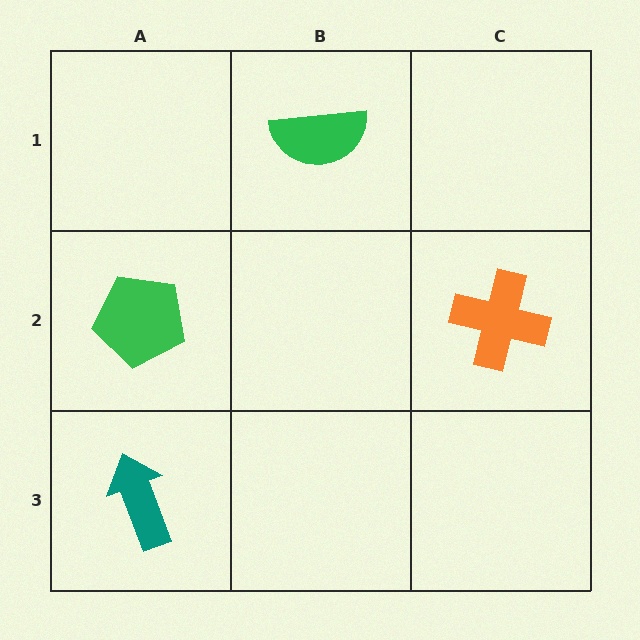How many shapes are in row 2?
2 shapes.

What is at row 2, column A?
A green pentagon.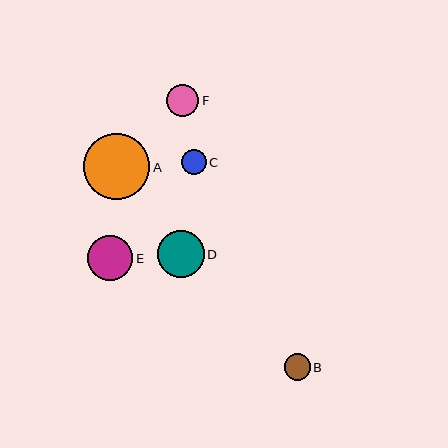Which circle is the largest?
Circle A is the largest with a size of approximately 66 pixels.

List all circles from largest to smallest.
From largest to smallest: A, D, E, F, B, C.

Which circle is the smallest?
Circle C is the smallest with a size of approximately 25 pixels.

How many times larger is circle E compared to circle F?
Circle E is approximately 1.4 times the size of circle F.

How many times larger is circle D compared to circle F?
Circle D is approximately 1.5 times the size of circle F.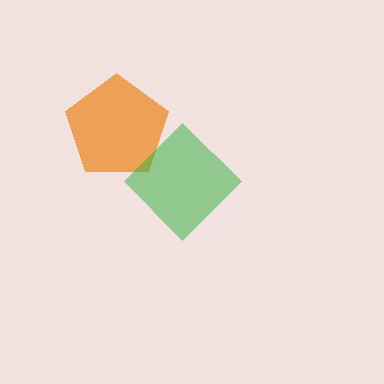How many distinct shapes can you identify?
There are 2 distinct shapes: an orange pentagon, a green diamond.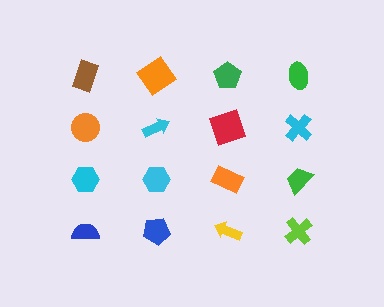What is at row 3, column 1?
A cyan hexagon.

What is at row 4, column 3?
A yellow arrow.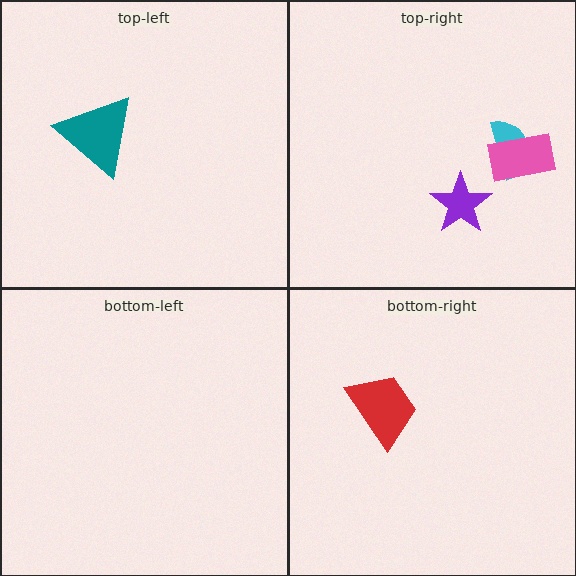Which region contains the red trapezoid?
The bottom-right region.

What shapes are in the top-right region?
The purple star, the cyan semicircle, the pink rectangle.